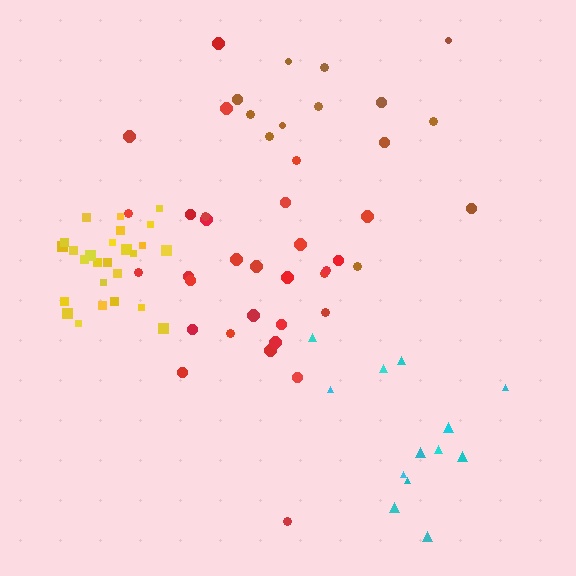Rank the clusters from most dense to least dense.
yellow, red, brown, cyan.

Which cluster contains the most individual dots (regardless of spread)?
Red (30).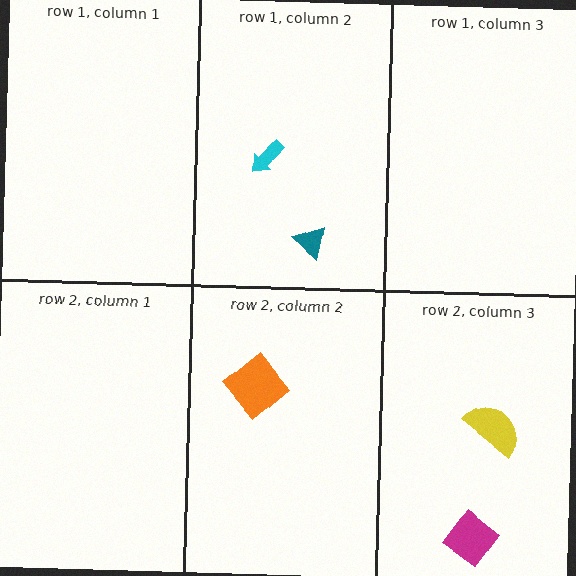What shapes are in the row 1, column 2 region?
The teal triangle, the cyan arrow.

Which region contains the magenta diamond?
The row 2, column 3 region.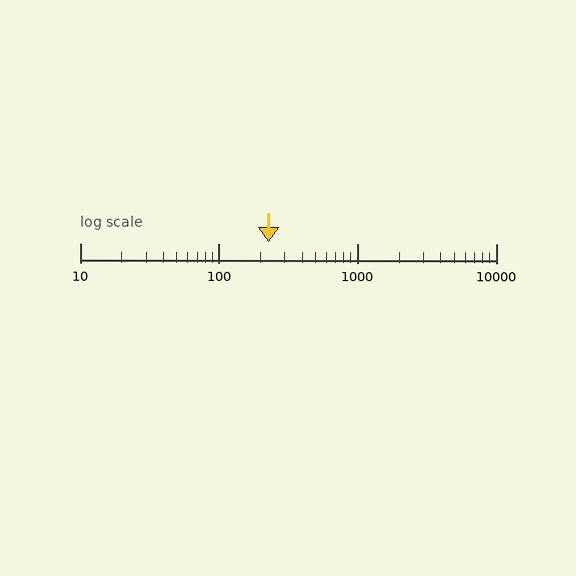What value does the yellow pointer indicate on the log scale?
The pointer indicates approximately 230.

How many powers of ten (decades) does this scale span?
The scale spans 3 decades, from 10 to 10000.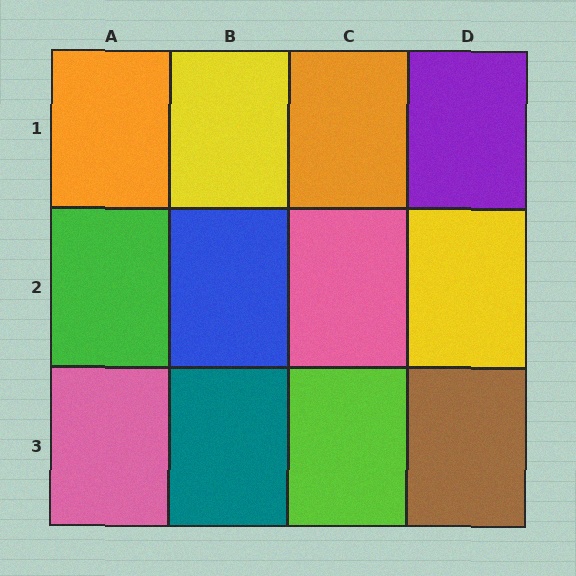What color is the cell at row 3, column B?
Teal.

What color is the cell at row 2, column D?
Yellow.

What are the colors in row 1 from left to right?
Orange, yellow, orange, purple.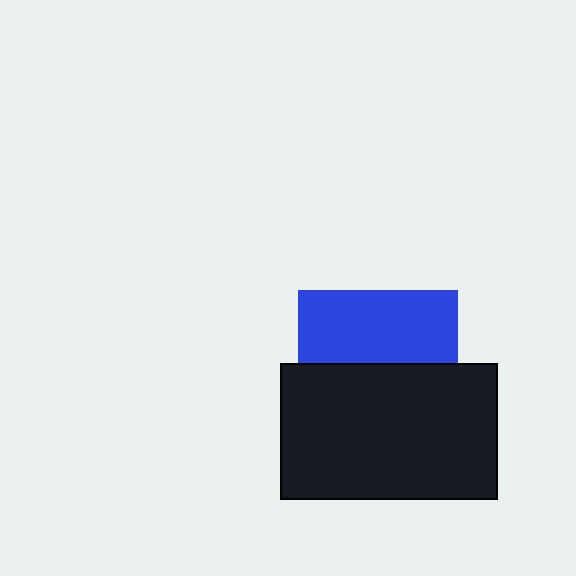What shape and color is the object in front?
The object in front is a black rectangle.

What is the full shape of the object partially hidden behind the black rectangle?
The partially hidden object is a blue square.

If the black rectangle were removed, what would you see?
You would see the complete blue square.